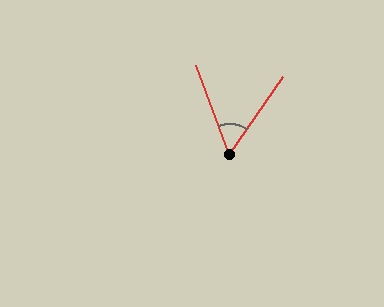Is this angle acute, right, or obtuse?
It is acute.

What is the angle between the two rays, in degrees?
Approximately 55 degrees.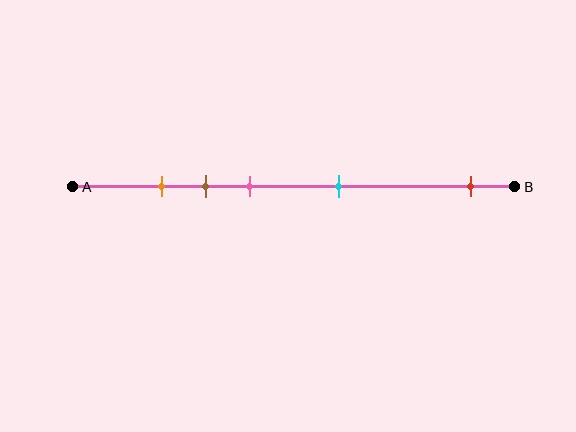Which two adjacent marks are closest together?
The orange and brown marks are the closest adjacent pair.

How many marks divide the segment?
There are 5 marks dividing the segment.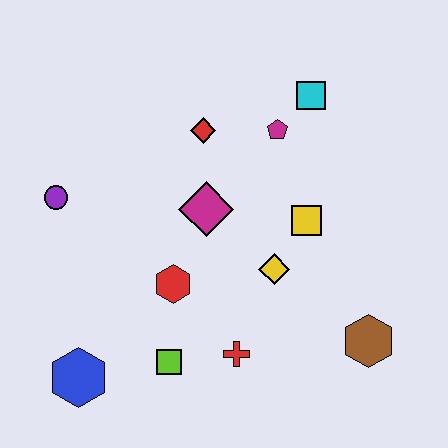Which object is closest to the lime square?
The red cross is closest to the lime square.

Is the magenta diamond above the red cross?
Yes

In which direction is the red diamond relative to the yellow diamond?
The red diamond is above the yellow diamond.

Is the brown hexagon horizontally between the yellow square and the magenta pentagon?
No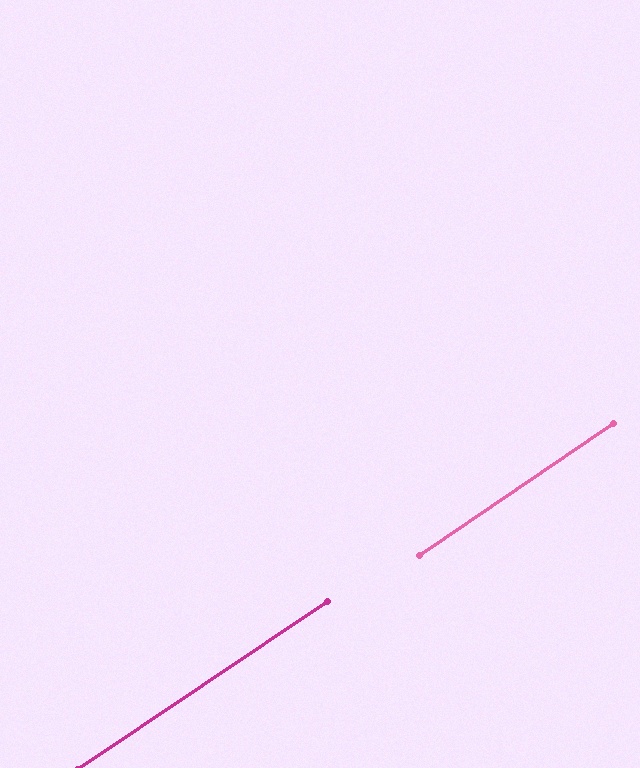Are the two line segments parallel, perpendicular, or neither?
Parallel — their directions differ by only 0.2°.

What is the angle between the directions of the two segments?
Approximately 0 degrees.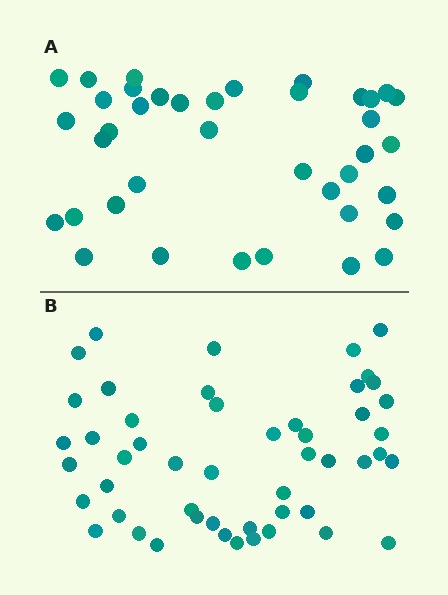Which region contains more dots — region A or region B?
Region B (the bottom region) has more dots.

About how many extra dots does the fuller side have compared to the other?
Region B has roughly 12 or so more dots than region A.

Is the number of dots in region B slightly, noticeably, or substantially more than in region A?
Region B has noticeably more, but not dramatically so. The ratio is roughly 1.3 to 1.